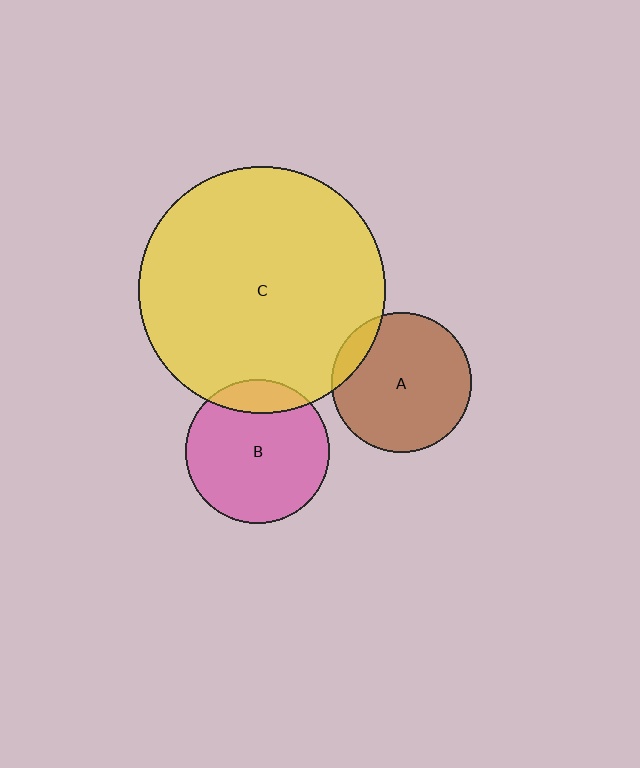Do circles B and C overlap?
Yes.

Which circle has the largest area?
Circle C (yellow).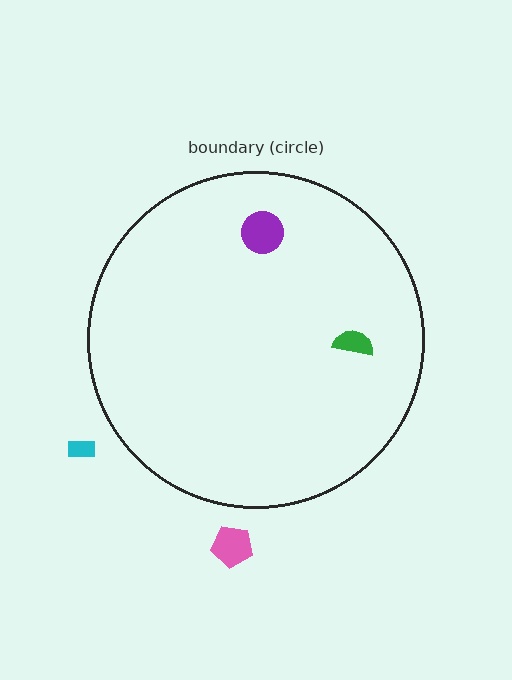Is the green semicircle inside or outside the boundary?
Inside.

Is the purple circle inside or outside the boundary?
Inside.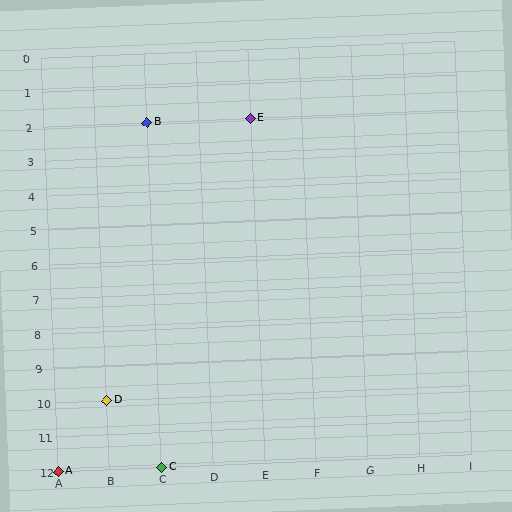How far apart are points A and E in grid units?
Points A and E are 4 columns and 10 rows apart (about 10.8 grid units diagonally).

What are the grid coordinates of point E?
Point E is at grid coordinates (E, 2).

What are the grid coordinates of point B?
Point B is at grid coordinates (C, 2).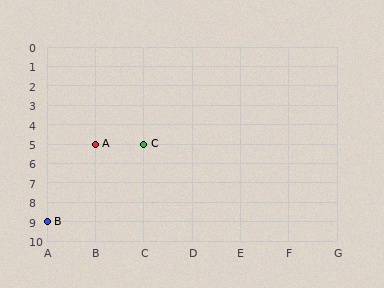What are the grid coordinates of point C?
Point C is at grid coordinates (C, 5).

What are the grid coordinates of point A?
Point A is at grid coordinates (B, 5).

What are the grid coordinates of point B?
Point B is at grid coordinates (A, 9).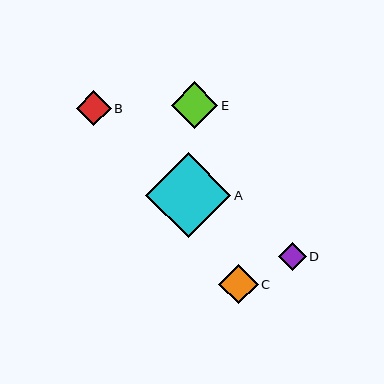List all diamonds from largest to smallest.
From largest to smallest: A, E, C, B, D.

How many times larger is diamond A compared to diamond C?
Diamond A is approximately 2.2 times the size of diamond C.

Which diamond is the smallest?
Diamond D is the smallest with a size of approximately 28 pixels.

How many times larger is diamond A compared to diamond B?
Diamond A is approximately 2.4 times the size of diamond B.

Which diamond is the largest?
Diamond A is the largest with a size of approximately 85 pixels.